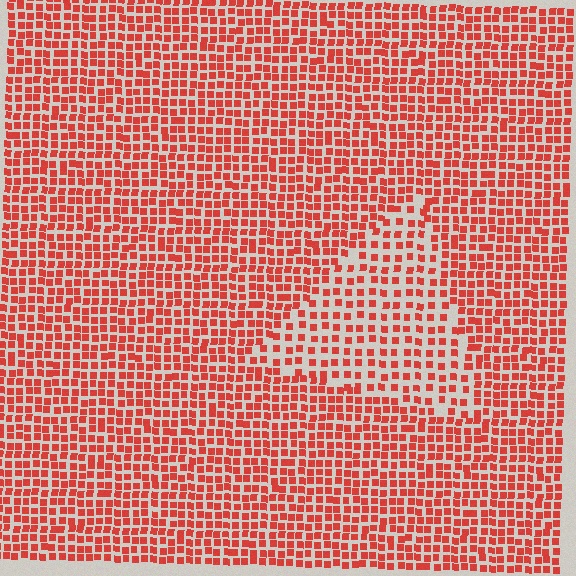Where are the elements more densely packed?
The elements are more densely packed outside the triangle boundary.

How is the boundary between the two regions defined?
The boundary is defined by a change in element density (approximately 1.7x ratio). All elements are the same color, size, and shape.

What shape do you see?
I see a triangle.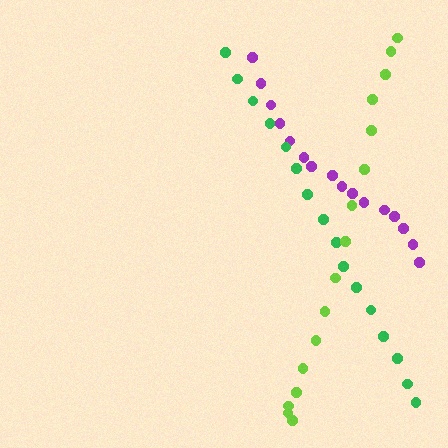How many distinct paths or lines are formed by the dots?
There are 3 distinct paths.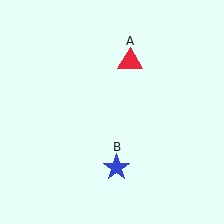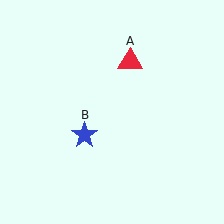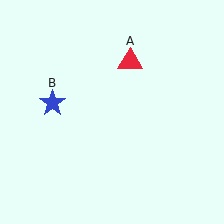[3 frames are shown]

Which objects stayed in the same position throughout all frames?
Red triangle (object A) remained stationary.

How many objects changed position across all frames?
1 object changed position: blue star (object B).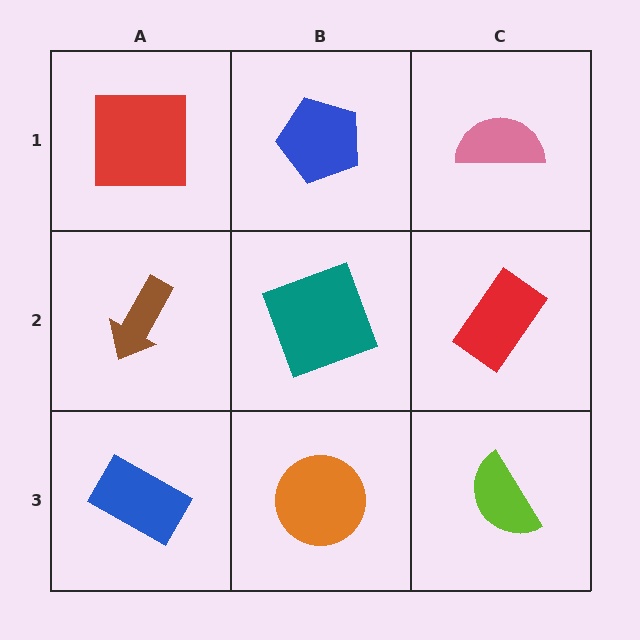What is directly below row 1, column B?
A teal square.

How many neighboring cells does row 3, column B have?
3.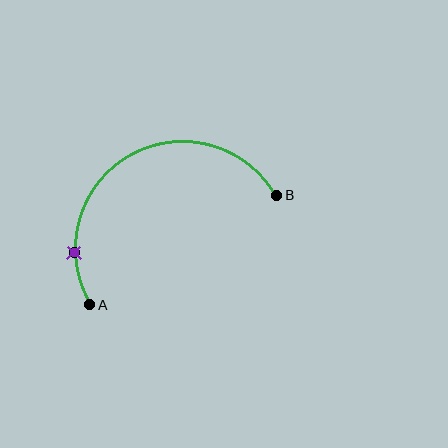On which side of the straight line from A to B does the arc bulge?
The arc bulges above the straight line connecting A and B.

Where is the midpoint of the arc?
The arc midpoint is the point on the curve farthest from the straight line joining A and B. It sits above that line.